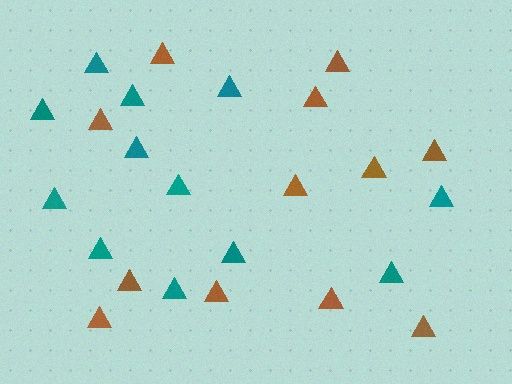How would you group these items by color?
There are 2 groups: one group of brown triangles (12) and one group of teal triangles (12).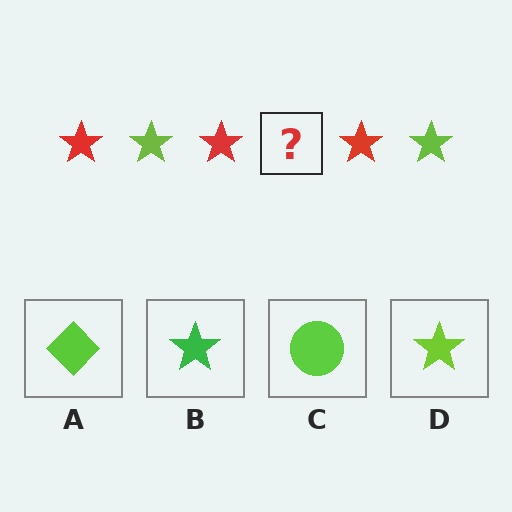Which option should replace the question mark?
Option D.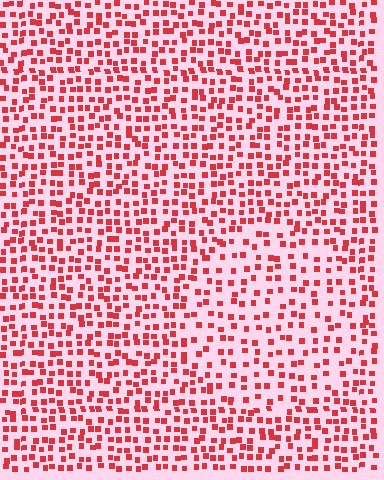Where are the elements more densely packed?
The elements are more densely packed outside the circle boundary.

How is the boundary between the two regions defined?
The boundary is defined by a change in element density (approximately 1.6x ratio). All elements are the same color, size, and shape.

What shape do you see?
I see a circle.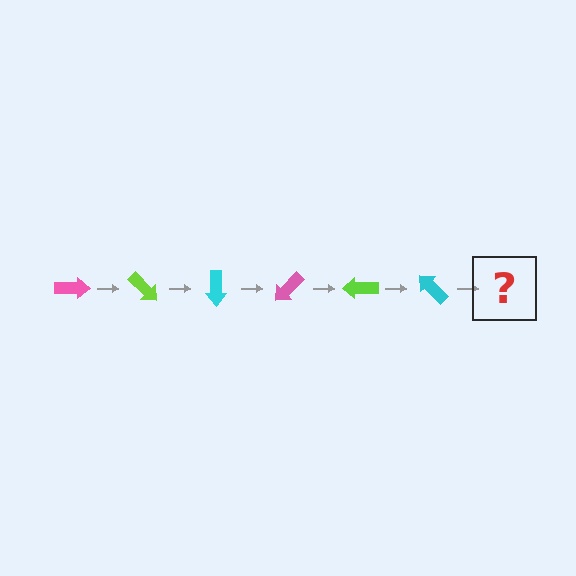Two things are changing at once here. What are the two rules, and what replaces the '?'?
The two rules are that it rotates 45 degrees each step and the color cycles through pink, lime, and cyan. The '?' should be a pink arrow, rotated 270 degrees from the start.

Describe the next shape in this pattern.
It should be a pink arrow, rotated 270 degrees from the start.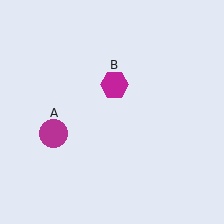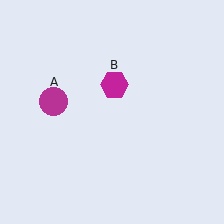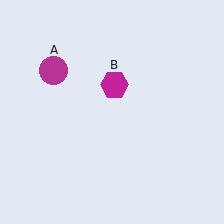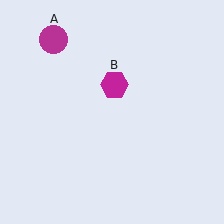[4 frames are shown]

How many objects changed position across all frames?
1 object changed position: magenta circle (object A).